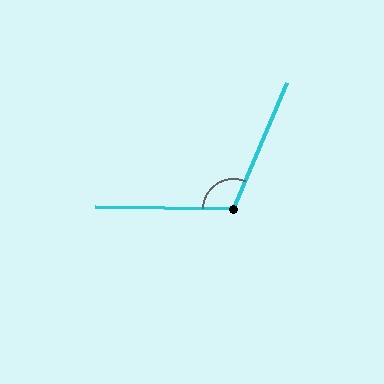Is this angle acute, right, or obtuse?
It is obtuse.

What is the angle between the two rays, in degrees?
Approximately 113 degrees.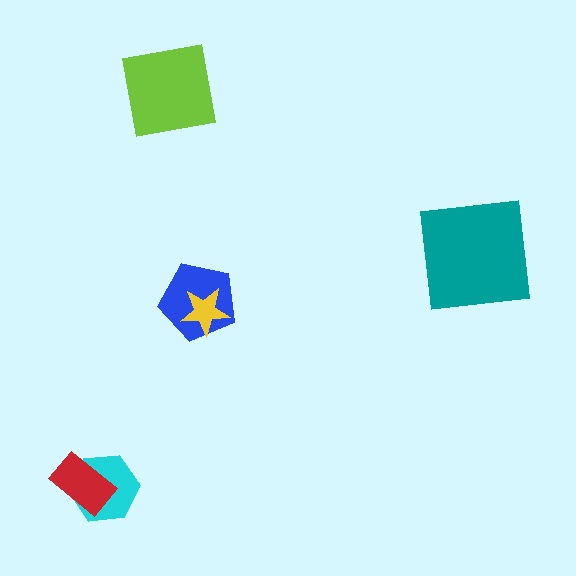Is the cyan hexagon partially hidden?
Yes, it is partially covered by another shape.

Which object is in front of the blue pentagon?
The yellow star is in front of the blue pentagon.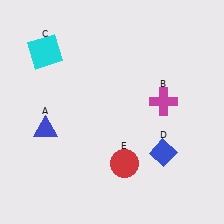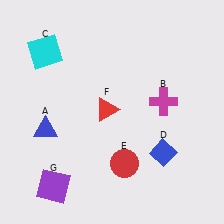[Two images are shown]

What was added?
A red triangle (F), a purple square (G) were added in Image 2.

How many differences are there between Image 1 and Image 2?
There are 2 differences between the two images.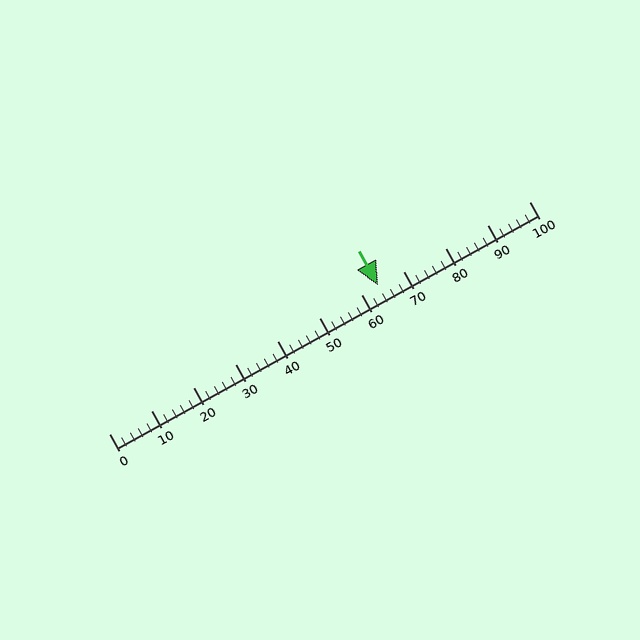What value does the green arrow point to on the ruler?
The green arrow points to approximately 64.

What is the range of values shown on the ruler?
The ruler shows values from 0 to 100.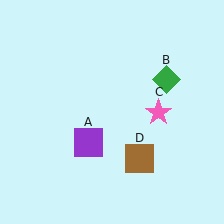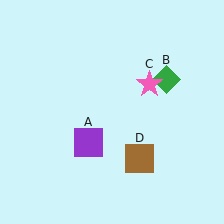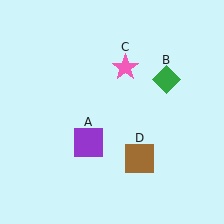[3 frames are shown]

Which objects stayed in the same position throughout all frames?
Purple square (object A) and green diamond (object B) and brown square (object D) remained stationary.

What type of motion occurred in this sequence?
The pink star (object C) rotated counterclockwise around the center of the scene.